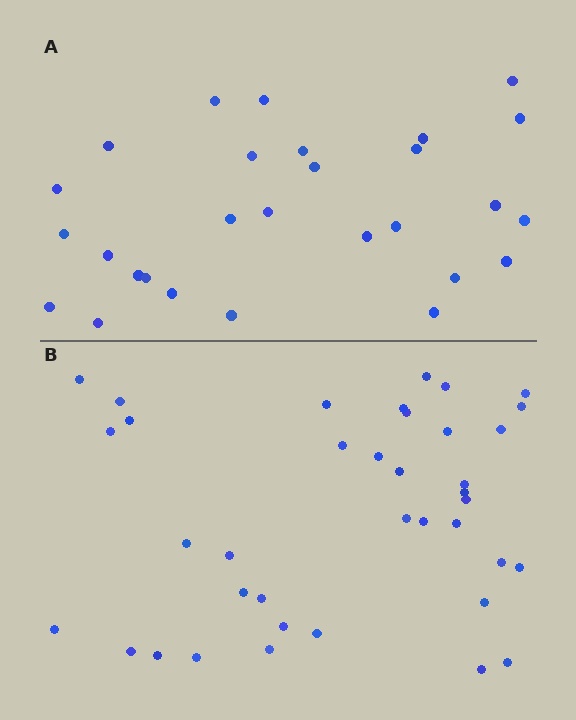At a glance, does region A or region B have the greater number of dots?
Region B (the bottom region) has more dots.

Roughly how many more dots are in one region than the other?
Region B has roughly 10 or so more dots than region A.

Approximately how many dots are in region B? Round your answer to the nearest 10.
About 40 dots. (The exact count is 38, which rounds to 40.)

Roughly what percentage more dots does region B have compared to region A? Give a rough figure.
About 35% more.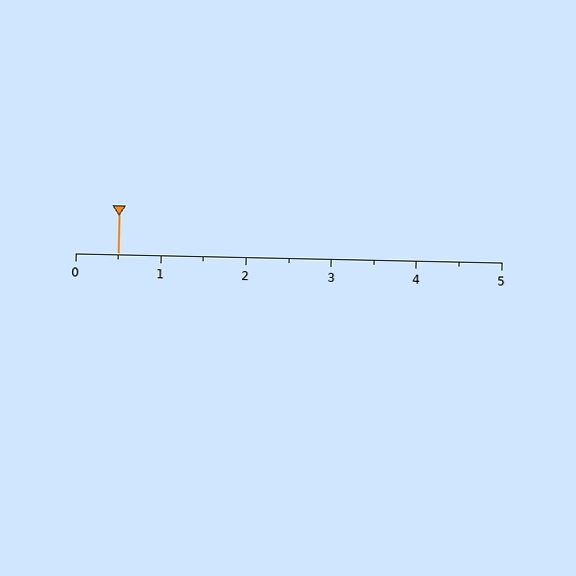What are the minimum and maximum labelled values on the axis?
The axis runs from 0 to 5.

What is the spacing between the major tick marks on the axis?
The major ticks are spaced 1 apart.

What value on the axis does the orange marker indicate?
The marker indicates approximately 0.5.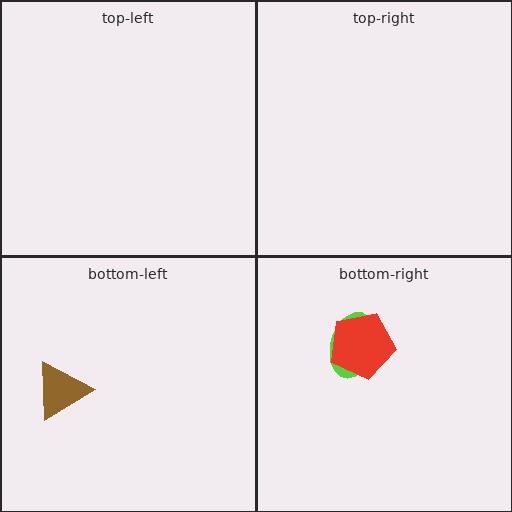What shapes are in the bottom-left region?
The brown triangle.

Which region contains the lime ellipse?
The bottom-right region.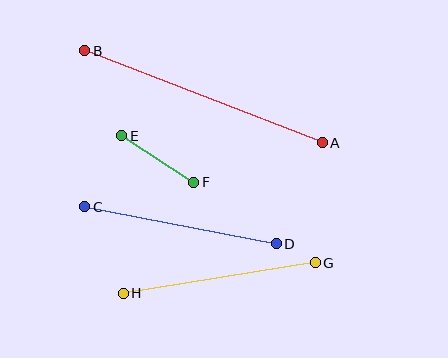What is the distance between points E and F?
The distance is approximately 86 pixels.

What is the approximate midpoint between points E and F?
The midpoint is at approximately (158, 159) pixels.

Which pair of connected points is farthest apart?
Points A and B are farthest apart.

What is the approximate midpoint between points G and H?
The midpoint is at approximately (219, 278) pixels.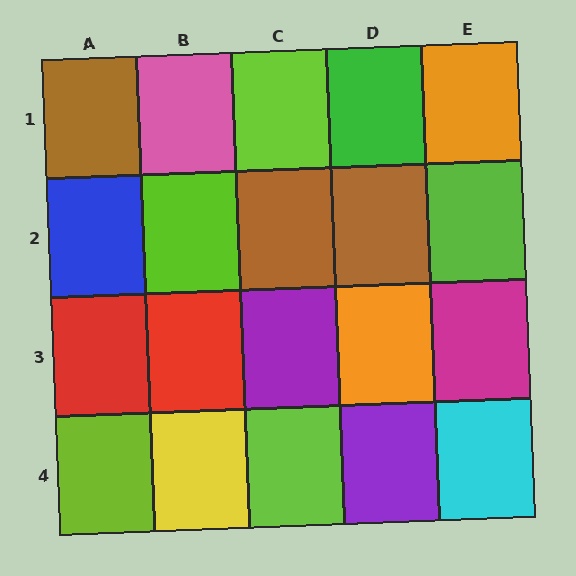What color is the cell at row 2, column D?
Brown.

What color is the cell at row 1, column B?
Pink.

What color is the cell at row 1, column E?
Orange.